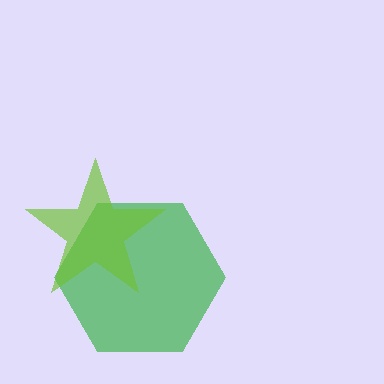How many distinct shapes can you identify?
There are 2 distinct shapes: a green hexagon, a lime star.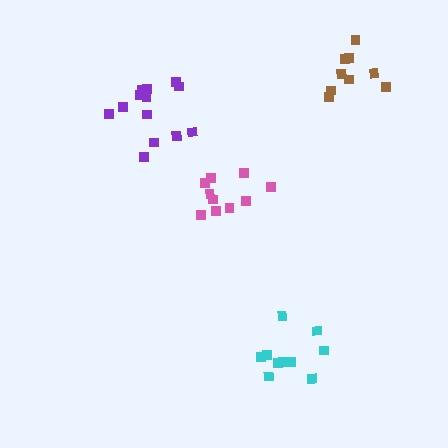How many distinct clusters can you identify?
There are 4 distinct clusters.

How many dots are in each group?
Group 1: 10 dots, Group 2: 13 dots, Group 3: 9 dots, Group 4: 10 dots (42 total).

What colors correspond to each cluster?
The clusters are colored: cyan, purple, brown, pink.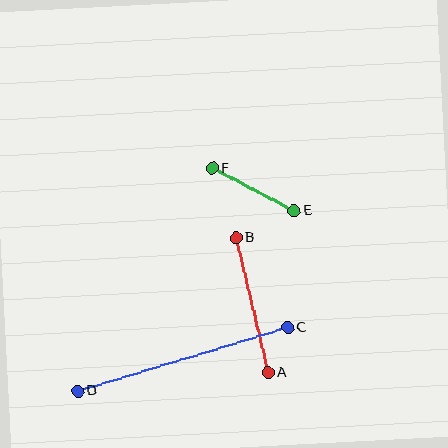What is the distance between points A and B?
The distance is approximately 138 pixels.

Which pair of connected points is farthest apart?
Points C and D are farthest apart.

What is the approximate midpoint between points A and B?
The midpoint is at approximately (252, 305) pixels.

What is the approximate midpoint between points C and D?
The midpoint is at approximately (183, 359) pixels.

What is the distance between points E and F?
The distance is approximately 92 pixels.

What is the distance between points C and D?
The distance is approximately 219 pixels.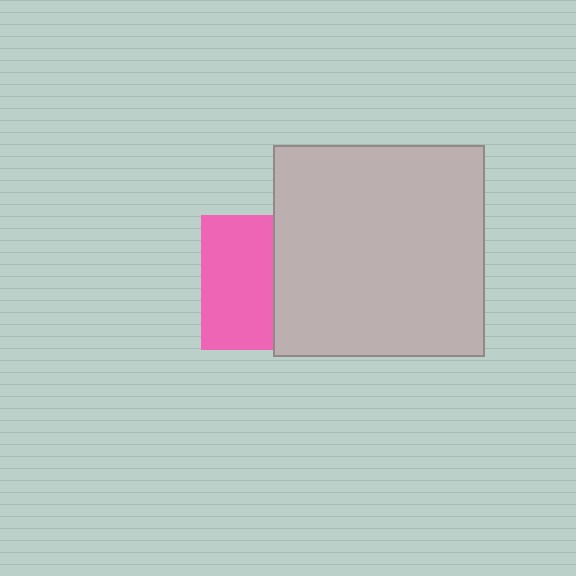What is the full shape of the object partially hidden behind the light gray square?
The partially hidden object is a pink square.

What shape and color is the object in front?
The object in front is a light gray square.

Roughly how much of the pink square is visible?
About half of it is visible (roughly 54%).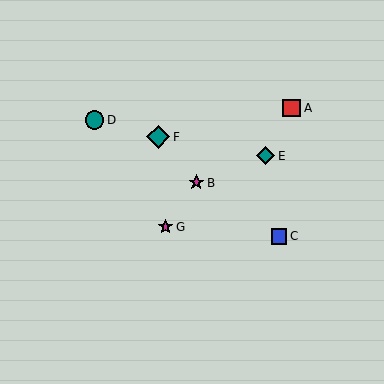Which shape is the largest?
The teal diamond (labeled F) is the largest.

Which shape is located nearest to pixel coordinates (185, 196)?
The magenta star (labeled B) at (196, 183) is nearest to that location.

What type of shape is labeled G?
Shape G is a magenta star.